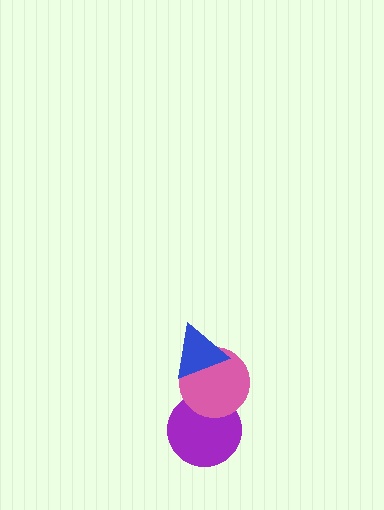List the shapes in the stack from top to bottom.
From top to bottom: the blue triangle, the pink circle, the purple circle.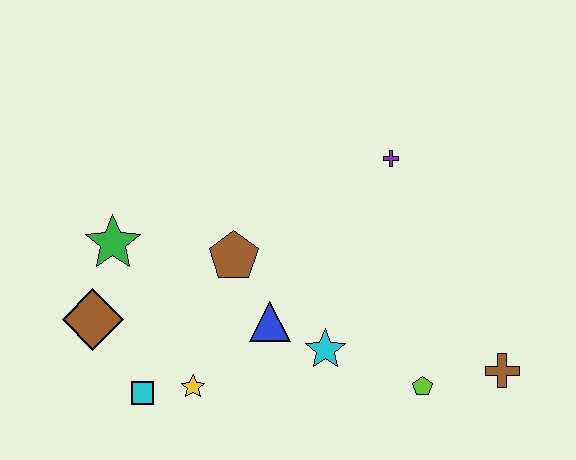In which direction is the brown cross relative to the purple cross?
The brown cross is below the purple cross.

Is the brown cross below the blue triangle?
Yes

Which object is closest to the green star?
The brown diamond is closest to the green star.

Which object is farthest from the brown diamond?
The brown cross is farthest from the brown diamond.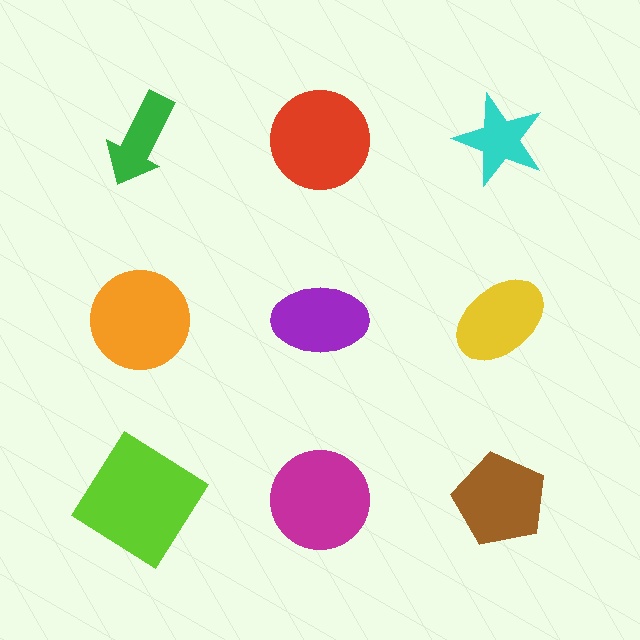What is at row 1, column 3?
A cyan star.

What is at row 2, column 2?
A purple ellipse.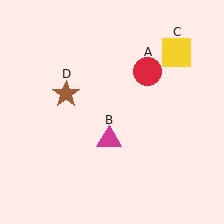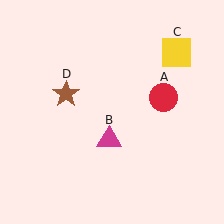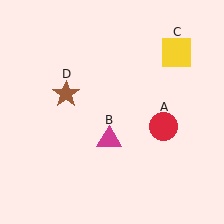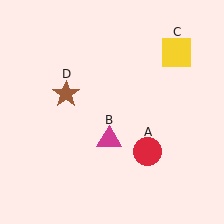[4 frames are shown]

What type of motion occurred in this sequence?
The red circle (object A) rotated clockwise around the center of the scene.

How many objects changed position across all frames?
1 object changed position: red circle (object A).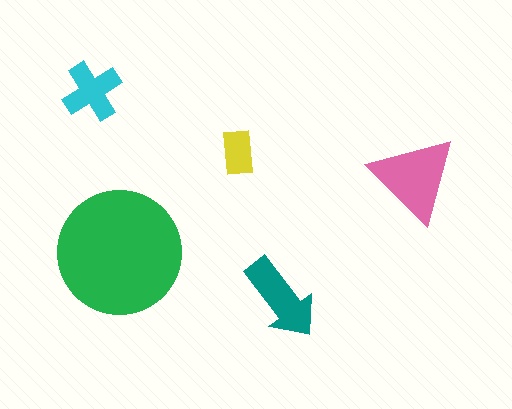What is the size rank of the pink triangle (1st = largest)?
2nd.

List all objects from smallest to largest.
The yellow rectangle, the cyan cross, the teal arrow, the pink triangle, the green circle.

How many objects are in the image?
There are 5 objects in the image.